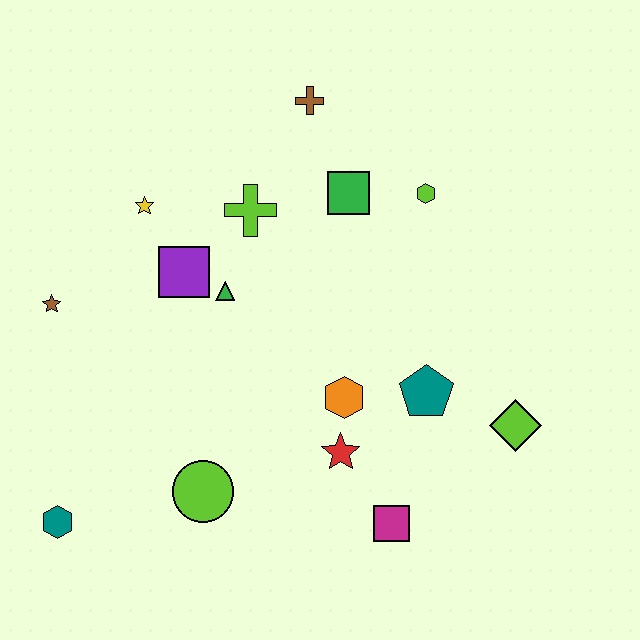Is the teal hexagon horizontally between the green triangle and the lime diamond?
No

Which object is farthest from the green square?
The teal hexagon is farthest from the green square.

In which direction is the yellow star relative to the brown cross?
The yellow star is to the left of the brown cross.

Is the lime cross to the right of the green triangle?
Yes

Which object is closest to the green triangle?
The purple square is closest to the green triangle.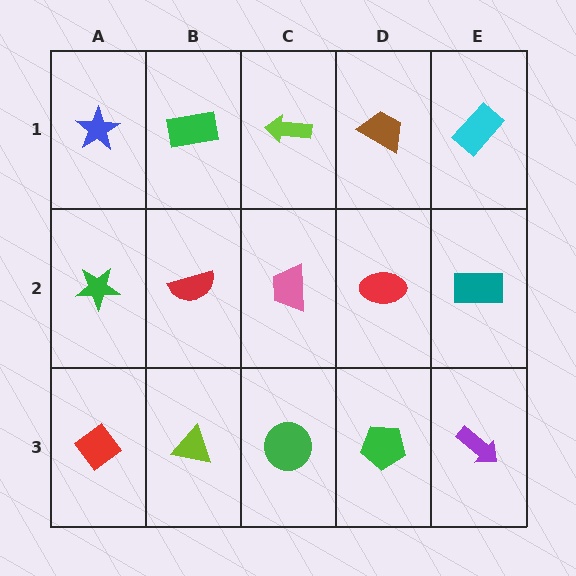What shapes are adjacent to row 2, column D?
A brown trapezoid (row 1, column D), a green pentagon (row 3, column D), a pink trapezoid (row 2, column C), a teal rectangle (row 2, column E).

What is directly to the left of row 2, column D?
A pink trapezoid.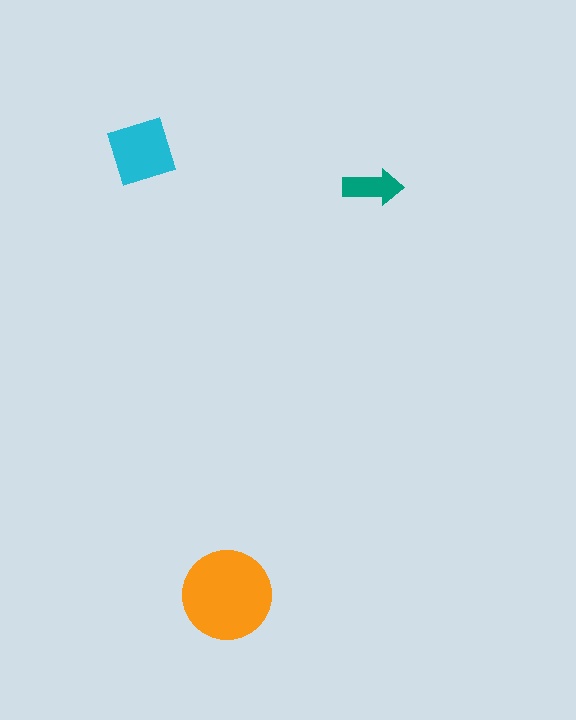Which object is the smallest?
The teal arrow.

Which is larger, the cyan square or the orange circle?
The orange circle.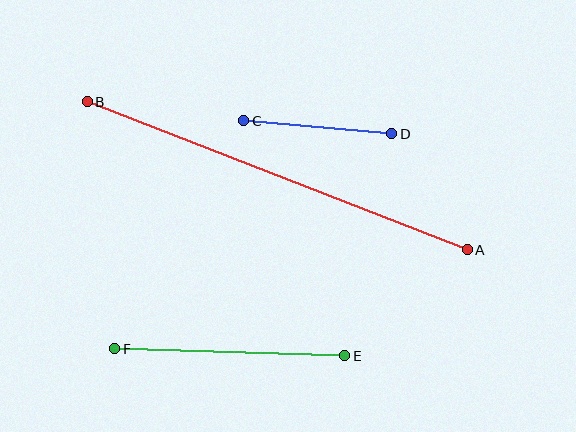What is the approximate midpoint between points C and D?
The midpoint is at approximately (318, 127) pixels.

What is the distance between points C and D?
The distance is approximately 149 pixels.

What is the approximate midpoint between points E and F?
The midpoint is at approximately (230, 352) pixels.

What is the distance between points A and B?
The distance is approximately 408 pixels.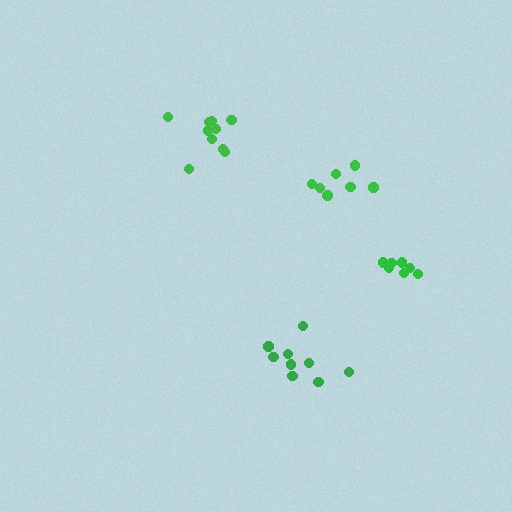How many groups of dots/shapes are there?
There are 4 groups.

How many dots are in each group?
Group 1: 9 dots, Group 2: 7 dots, Group 3: 7 dots, Group 4: 10 dots (33 total).